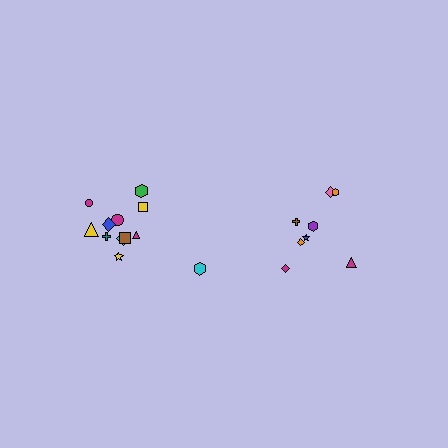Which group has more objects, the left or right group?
The left group.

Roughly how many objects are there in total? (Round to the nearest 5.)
Roughly 20 objects in total.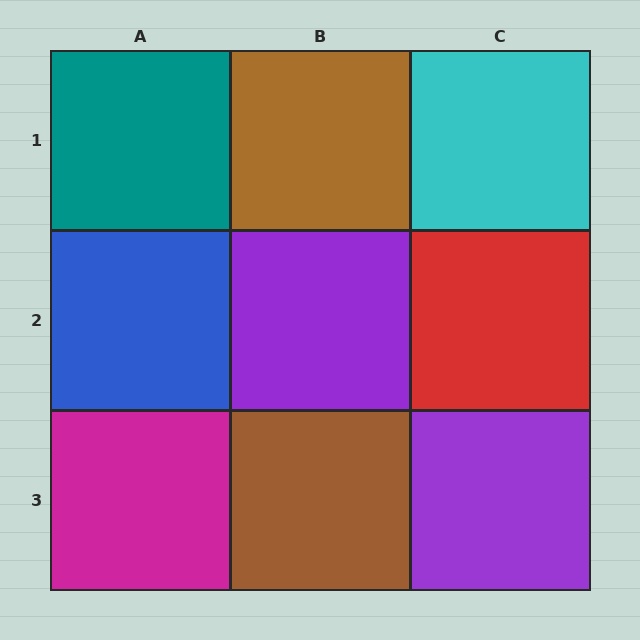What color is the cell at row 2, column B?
Purple.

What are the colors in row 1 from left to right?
Teal, brown, cyan.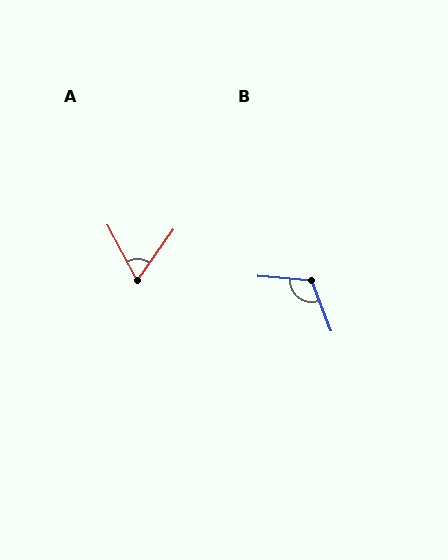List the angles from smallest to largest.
A (63°), B (115°).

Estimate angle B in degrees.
Approximately 115 degrees.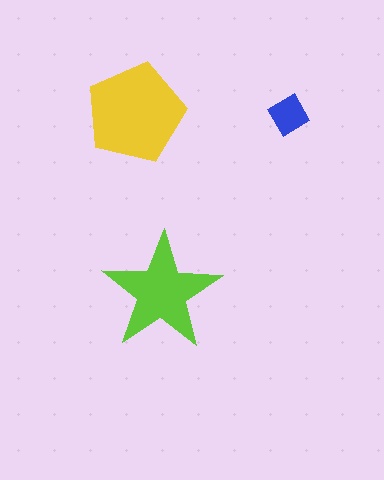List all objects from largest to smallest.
The yellow pentagon, the lime star, the blue diamond.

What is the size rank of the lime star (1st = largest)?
2nd.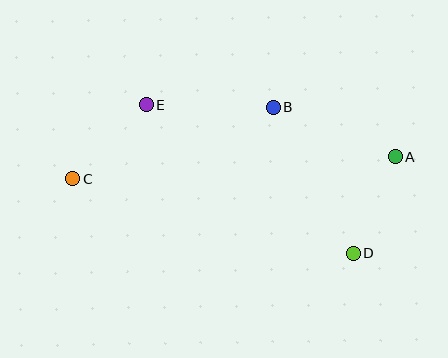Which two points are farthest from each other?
Points A and C are farthest from each other.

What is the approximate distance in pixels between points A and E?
The distance between A and E is approximately 254 pixels.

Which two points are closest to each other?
Points C and E are closest to each other.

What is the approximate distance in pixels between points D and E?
The distance between D and E is approximately 255 pixels.